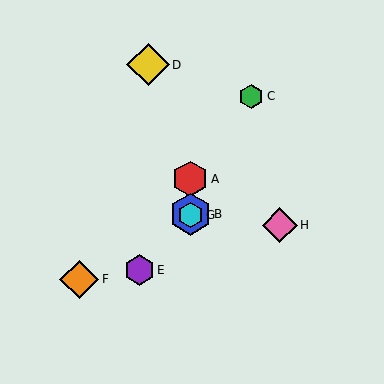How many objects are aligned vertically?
3 objects (A, B, G) are aligned vertically.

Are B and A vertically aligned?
Yes, both are at x≈190.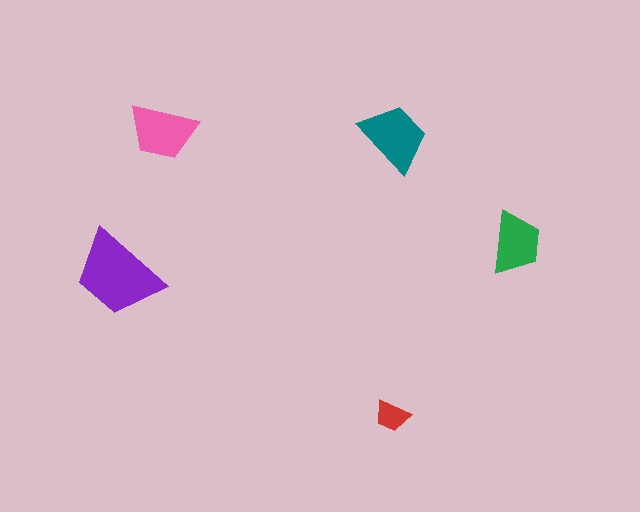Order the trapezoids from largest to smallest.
the purple one, the teal one, the pink one, the green one, the red one.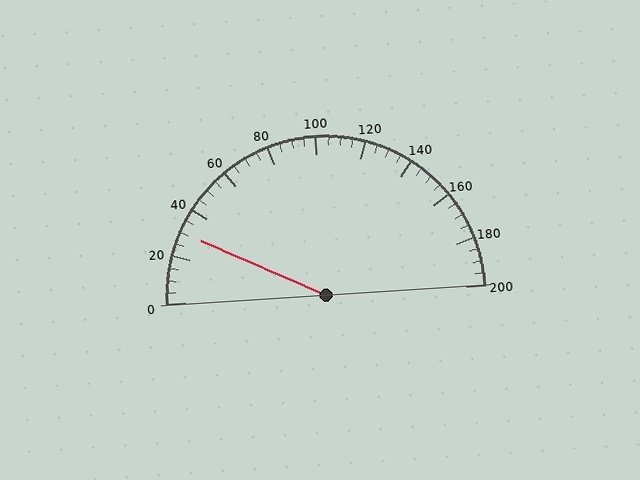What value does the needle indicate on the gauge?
The needle indicates approximately 30.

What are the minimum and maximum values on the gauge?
The gauge ranges from 0 to 200.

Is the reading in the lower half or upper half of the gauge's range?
The reading is in the lower half of the range (0 to 200).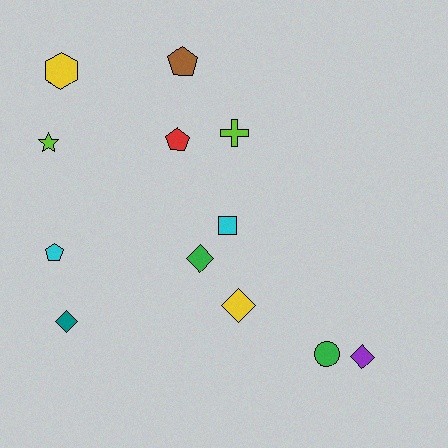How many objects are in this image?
There are 12 objects.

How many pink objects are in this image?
There are no pink objects.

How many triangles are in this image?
There are no triangles.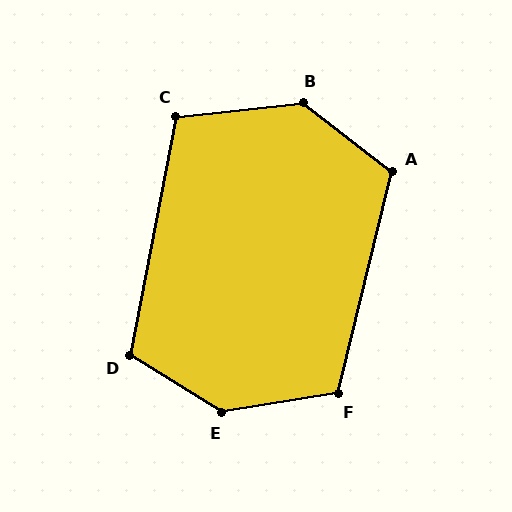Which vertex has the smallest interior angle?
C, at approximately 107 degrees.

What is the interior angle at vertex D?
Approximately 111 degrees (obtuse).